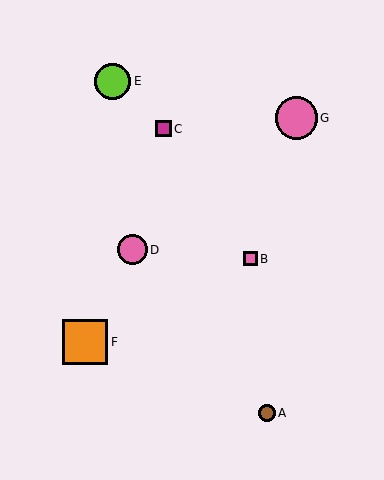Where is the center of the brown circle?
The center of the brown circle is at (267, 413).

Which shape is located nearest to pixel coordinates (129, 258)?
The pink circle (labeled D) at (133, 250) is nearest to that location.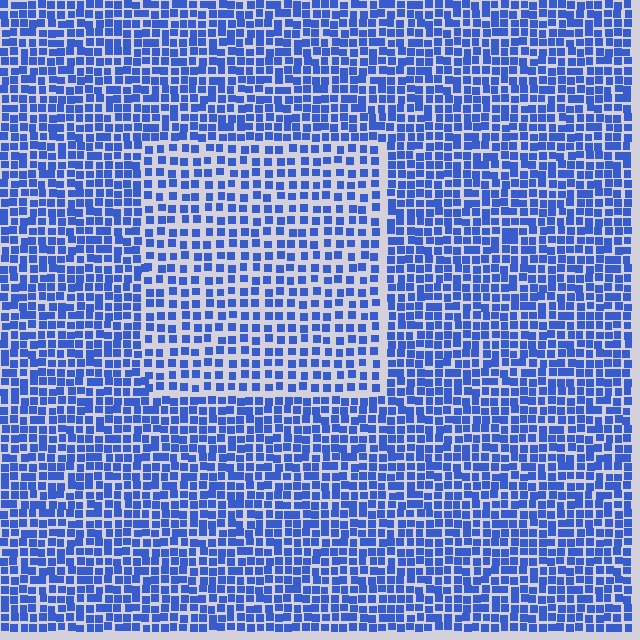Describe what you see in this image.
The image contains small blue elements arranged at two different densities. A rectangle-shaped region is visible where the elements are less densely packed than the surrounding area.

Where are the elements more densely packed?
The elements are more densely packed outside the rectangle boundary.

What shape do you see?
I see a rectangle.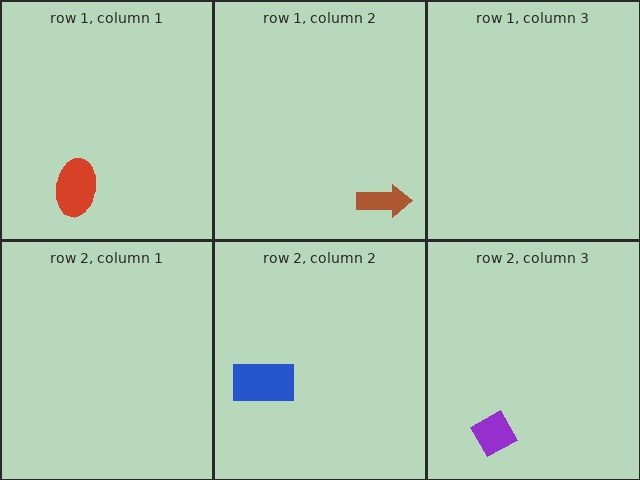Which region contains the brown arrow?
The row 1, column 2 region.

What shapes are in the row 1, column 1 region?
The red ellipse.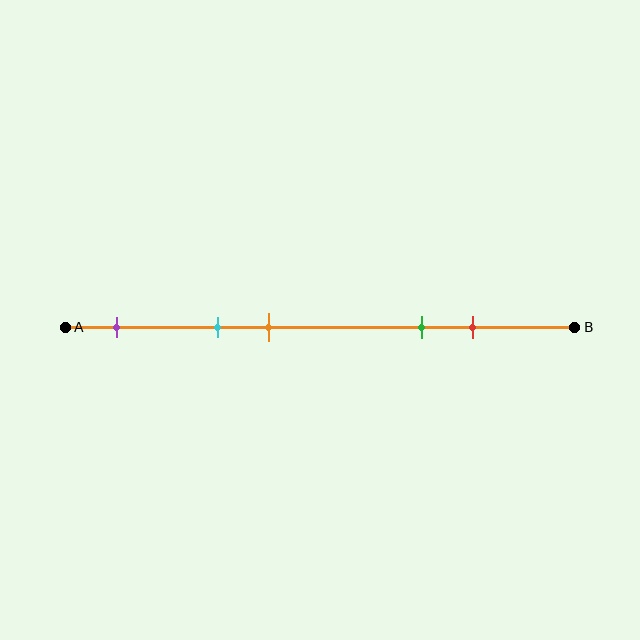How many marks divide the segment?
There are 5 marks dividing the segment.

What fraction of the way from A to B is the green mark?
The green mark is approximately 70% (0.7) of the way from A to B.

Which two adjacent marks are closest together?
The cyan and orange marks are the closest adjacent pair.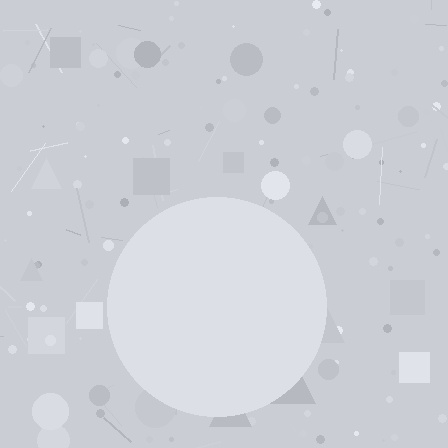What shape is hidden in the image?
A circle is hidden in the image.